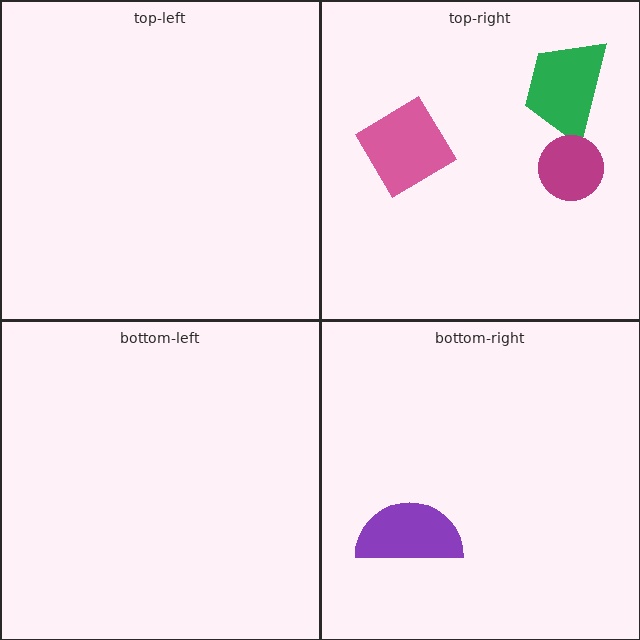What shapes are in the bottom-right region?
The purple semicircle.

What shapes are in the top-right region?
The green trapezoid, the pink diamond, the magenta circle.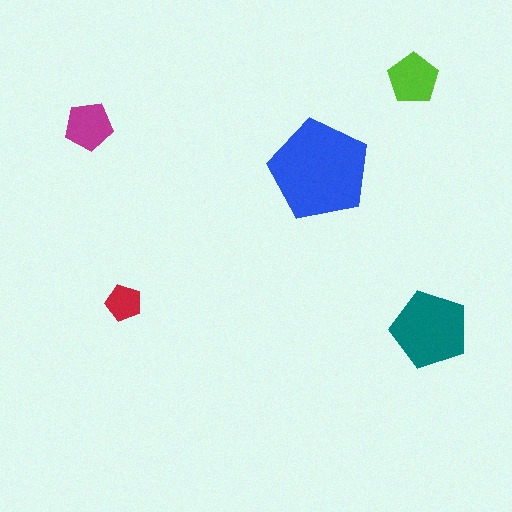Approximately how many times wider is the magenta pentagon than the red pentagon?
About 1.5 times wider.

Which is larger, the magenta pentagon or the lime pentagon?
The lime one.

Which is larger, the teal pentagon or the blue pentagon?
The blue one.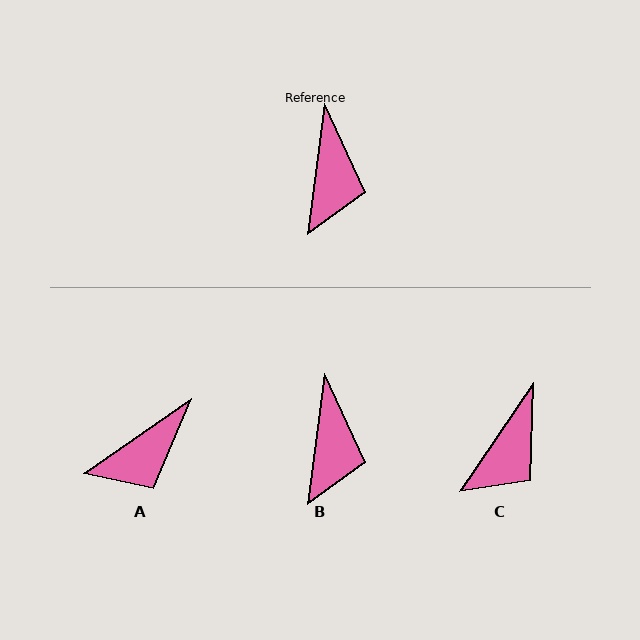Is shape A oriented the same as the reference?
No, it is off by about 48 degrees.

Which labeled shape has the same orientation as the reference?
B.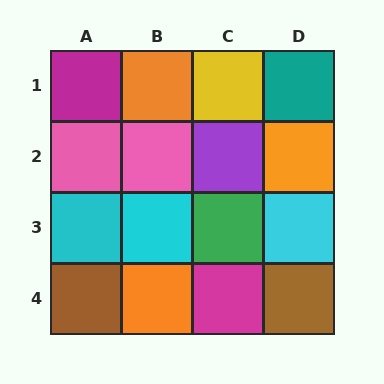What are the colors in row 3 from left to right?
Cyan, cyan, green, cyan.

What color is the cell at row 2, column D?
Orange.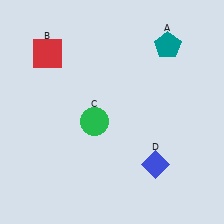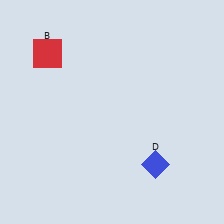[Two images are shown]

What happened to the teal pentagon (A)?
The teal pentagon (A) was removed in Image 2. It was in the top-right area of Image 1.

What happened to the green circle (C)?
The green circle (C) was removed in Image 2. It was in the bottom-left area of Image 1.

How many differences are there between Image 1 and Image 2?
There are 2 differences between the two images.